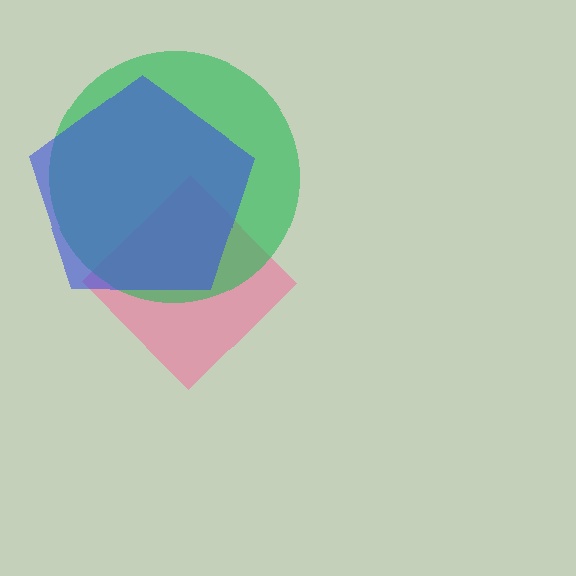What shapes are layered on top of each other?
The layered shapes are: a pink diamond, a green circle, a blue pentagon.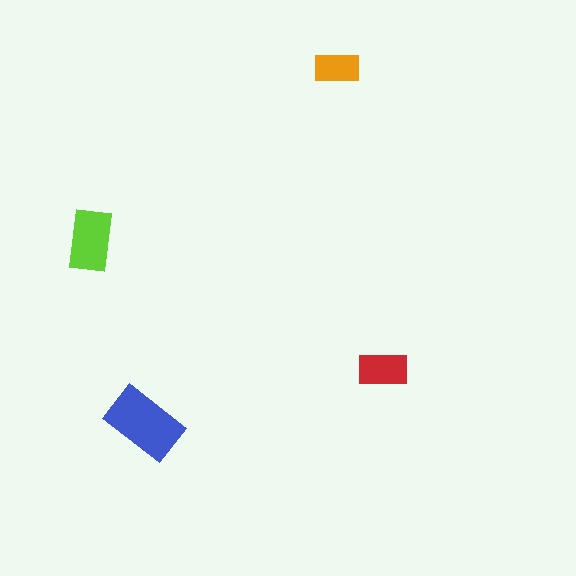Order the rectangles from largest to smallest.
the blue one, the lime one, the red one, the orange one.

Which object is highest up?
The orange rectangle is topmost.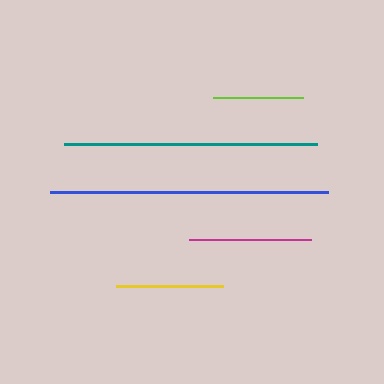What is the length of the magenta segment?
The magenta segment is approximately 122 pixels long.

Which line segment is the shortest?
The lime line is the shortest at approximately 90 pixels.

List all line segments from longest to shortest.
From longest to shortest: blue, teal, magenta, yellow, lime.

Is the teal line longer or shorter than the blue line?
The blue line is longer than the teal line.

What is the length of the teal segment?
The teal segment is approximately 254 pixels long.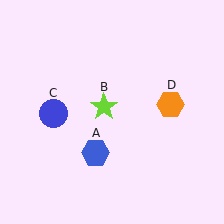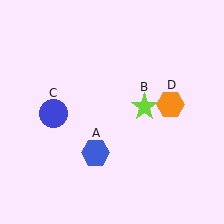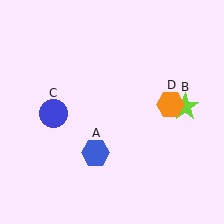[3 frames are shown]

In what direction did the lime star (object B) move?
The lime star (object B) moved right.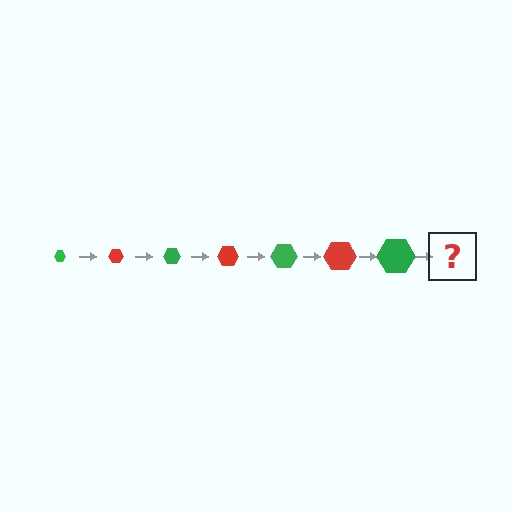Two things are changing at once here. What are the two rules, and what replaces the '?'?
The two rules are that the hexagon grows larger each step and the color cycles through green and red. The '?' should be a red hexagon, larger than the previous one.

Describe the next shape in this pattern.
It should be a red hexagon, larger than the previous one.